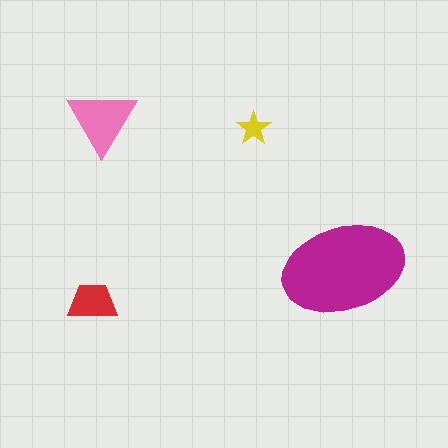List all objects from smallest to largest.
The yellow star, the red trapezoid, the pink triangle, the magenta ellipse.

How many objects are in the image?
There are 4 objects in the image.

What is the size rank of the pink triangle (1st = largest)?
2nd.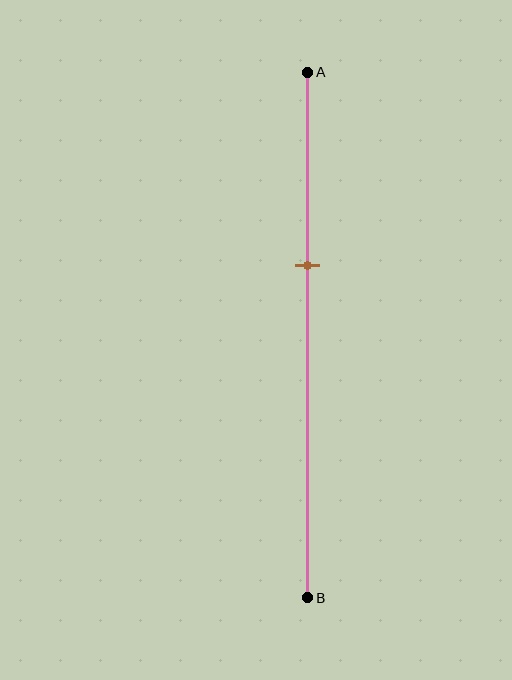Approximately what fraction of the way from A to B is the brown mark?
The brown mark is approximately 35% of the way from A to B.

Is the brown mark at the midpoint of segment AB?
No, the mark is at about 35% from A, not at the 50% midpoint.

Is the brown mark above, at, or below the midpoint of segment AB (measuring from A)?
The brown mark is above the midpoint of segment AB.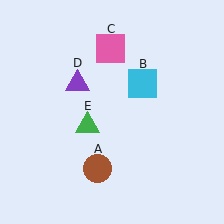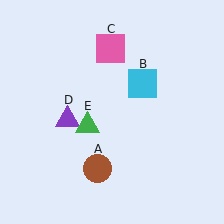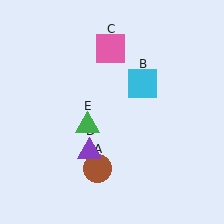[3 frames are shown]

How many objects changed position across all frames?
1 object changed position: purple triangle (object D).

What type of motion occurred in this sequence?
The purple triangle (object D) rotated counterclockwise around the center of the scene.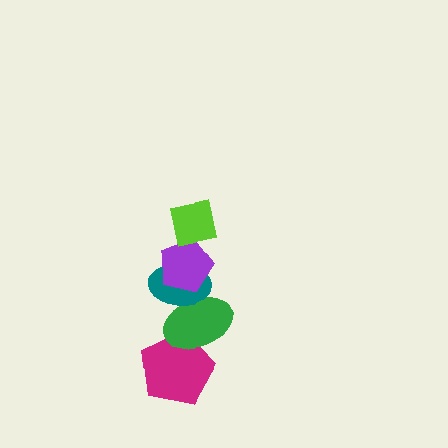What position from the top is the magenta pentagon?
The magenta pentagon is 5th from the top.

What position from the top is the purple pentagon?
The purple pentagon is 2nd from the top.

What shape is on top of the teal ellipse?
The purple pentagon is on top of the teal ellipse.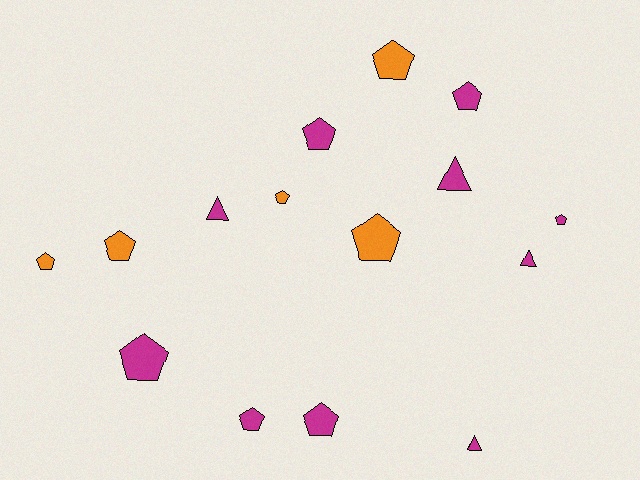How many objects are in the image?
There are 15 objects.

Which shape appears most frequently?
Pentagon, with 11 objects.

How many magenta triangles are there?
There are 4 magenta triangles.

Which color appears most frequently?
Magenta, with 10 objects.